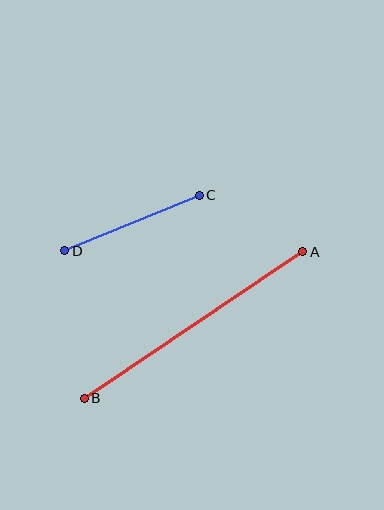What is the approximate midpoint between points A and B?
The midpoint is at approximately (193, 325) pixels.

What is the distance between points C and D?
The distance is approximately 146 pixels.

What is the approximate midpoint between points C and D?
The midpoint is at approximately (132, 223) pixels.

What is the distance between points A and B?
The distance is approximately 263 pixels.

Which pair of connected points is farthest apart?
Points A and B are farthest apart.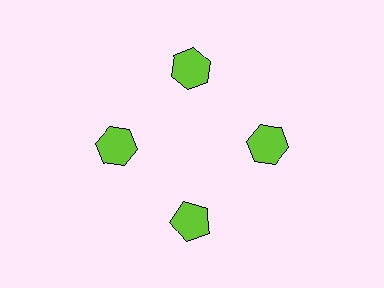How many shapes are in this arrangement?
There are 4 shapes arranged in a ring pattern.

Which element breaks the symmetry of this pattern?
The lime pentagon at roughly the 6 o'clock position breaks the symmetry. All other shapes are lime hexagons.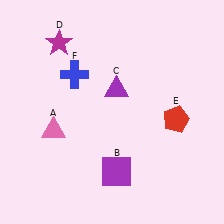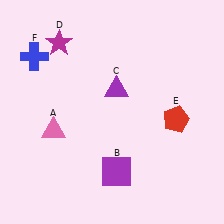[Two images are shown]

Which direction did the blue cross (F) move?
The blue cross (F) moved left.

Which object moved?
The blue cross (F) moved left.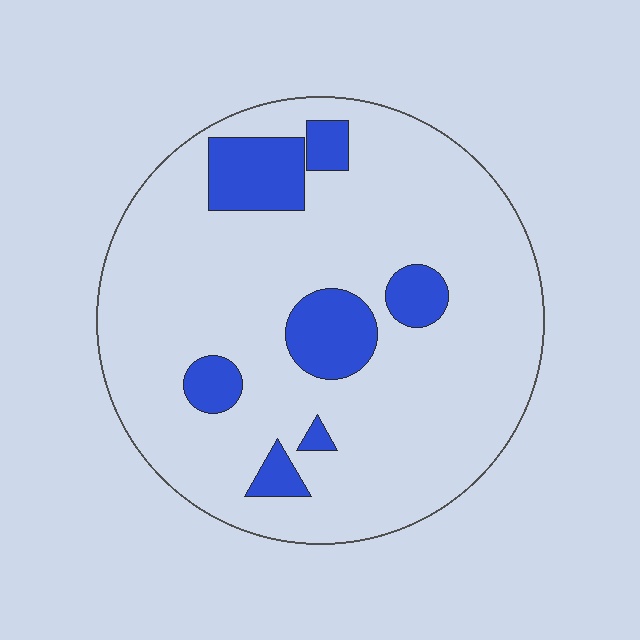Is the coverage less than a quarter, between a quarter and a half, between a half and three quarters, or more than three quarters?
Less than a quarter.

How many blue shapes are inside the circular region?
7.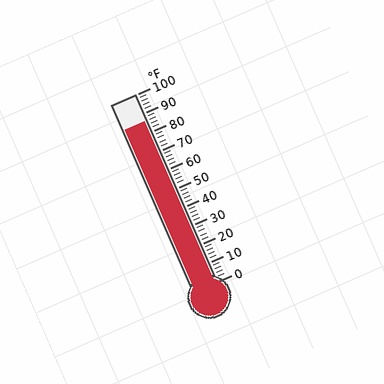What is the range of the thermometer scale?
The thermometer scale ranges from 0°F to 100°F.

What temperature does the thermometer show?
The thermometer shows approximately 86°F.